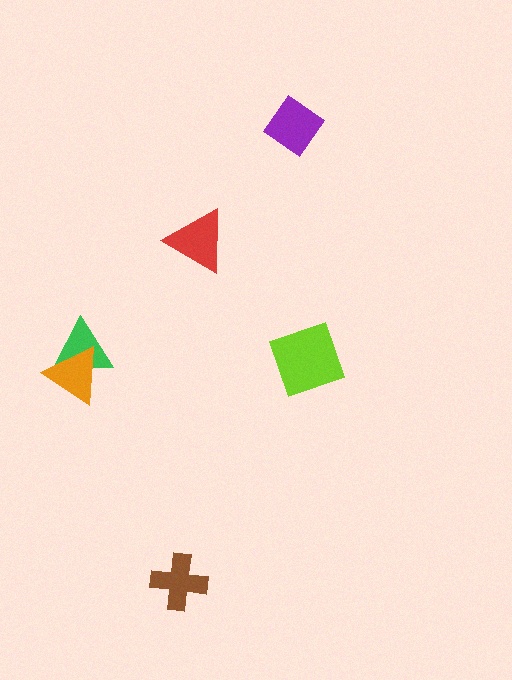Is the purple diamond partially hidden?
No, no other shape covers it.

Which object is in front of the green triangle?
The orange triangle is in front of the green triangle.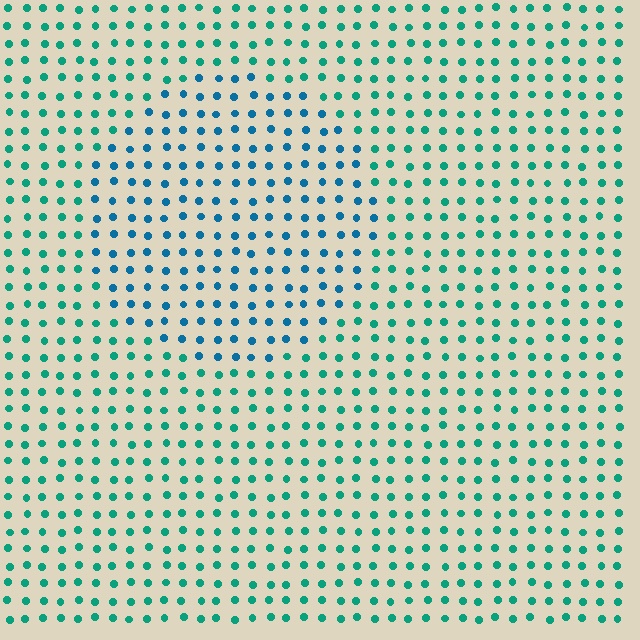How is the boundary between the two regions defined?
The boundary is defined purely by a slight shift in hue (about 33 degrees). Spacing, size, and orientation are identical on both sides.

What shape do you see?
I see a circle.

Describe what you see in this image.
The image is filled with small teal elements in a uniform arrangement. A circle-shaped region is visible where the elements are tinted to a slightly different hue, forming a subtle color boundary.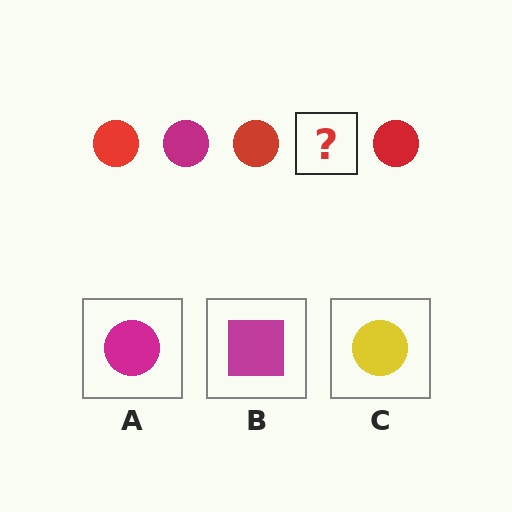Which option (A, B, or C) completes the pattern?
A.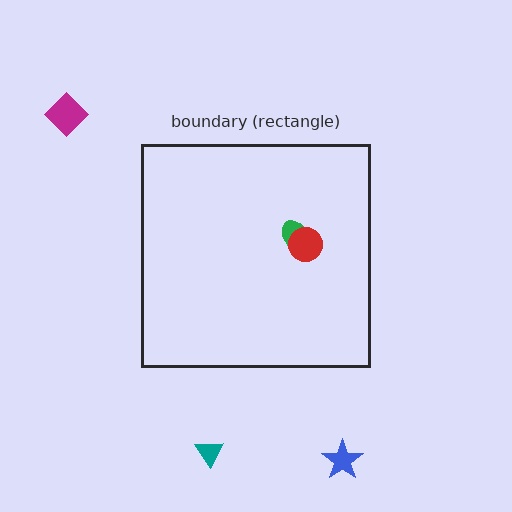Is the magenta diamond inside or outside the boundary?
Outside.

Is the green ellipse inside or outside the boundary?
Inside.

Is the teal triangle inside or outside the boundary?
Outside.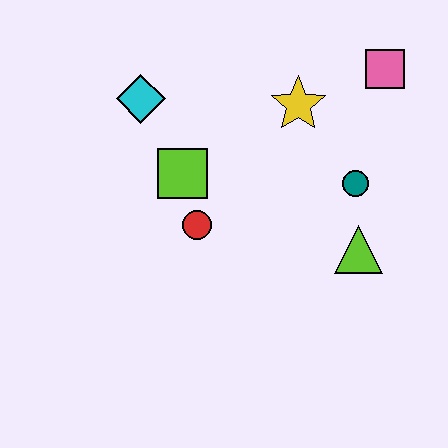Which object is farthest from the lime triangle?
The cyan diamond is farthest from the lime triangle.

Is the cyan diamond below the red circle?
No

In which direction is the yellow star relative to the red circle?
The yellow star is above the red circle.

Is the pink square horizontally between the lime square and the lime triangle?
No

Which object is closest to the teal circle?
The lime triangle is closest to the teal circle.